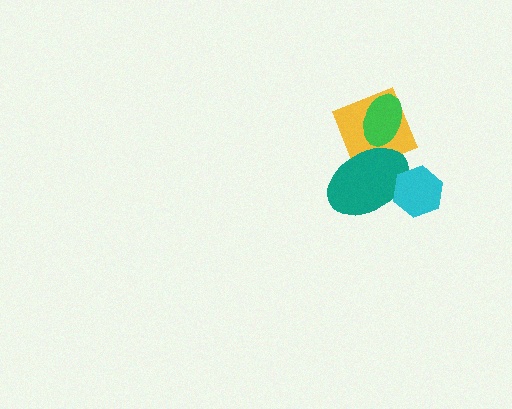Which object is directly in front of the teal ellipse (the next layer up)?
The cyan hexagon is directly in front of the teal ellipse.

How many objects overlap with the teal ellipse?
3 objects overlap with the teal ellipse.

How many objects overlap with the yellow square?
2 objects overlap with the yellow square.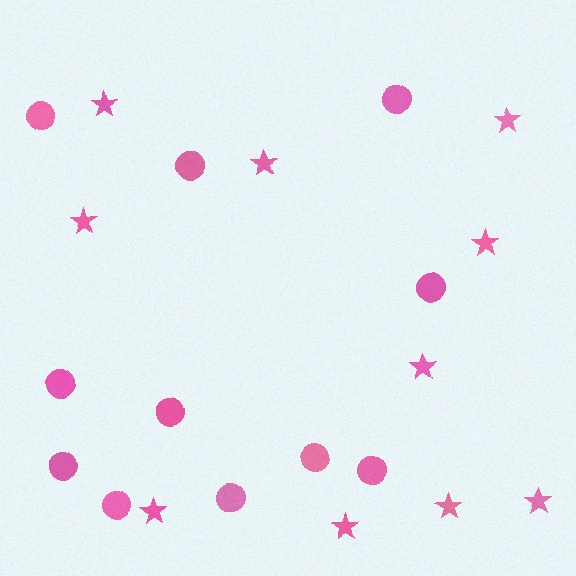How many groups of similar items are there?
There are 2 groups: one group of circles (11) and one group of stars (10).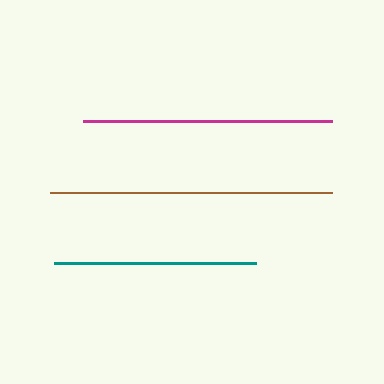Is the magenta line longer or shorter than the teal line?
The magenta line is longer than the teal line.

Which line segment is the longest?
The brown line is the longest at approximately 283 pixels.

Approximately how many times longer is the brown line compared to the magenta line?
The brown line is approximately 1.1 times the length of the magenta line.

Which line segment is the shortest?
The teal line is the shortest at approximately 202 pixels.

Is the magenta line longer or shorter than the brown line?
The brown line is longer than the magenta line.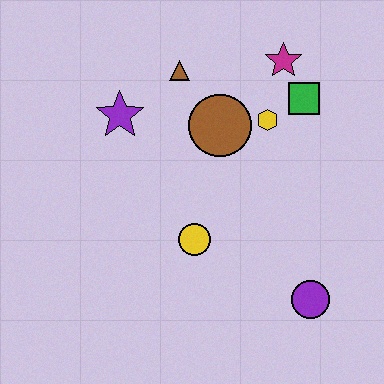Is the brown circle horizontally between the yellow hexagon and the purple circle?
No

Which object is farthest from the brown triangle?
The purple circle is farthest from the brown triangle.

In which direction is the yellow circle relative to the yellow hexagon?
The yellow circle is below the yellow hexagon.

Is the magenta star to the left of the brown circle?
No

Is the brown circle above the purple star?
No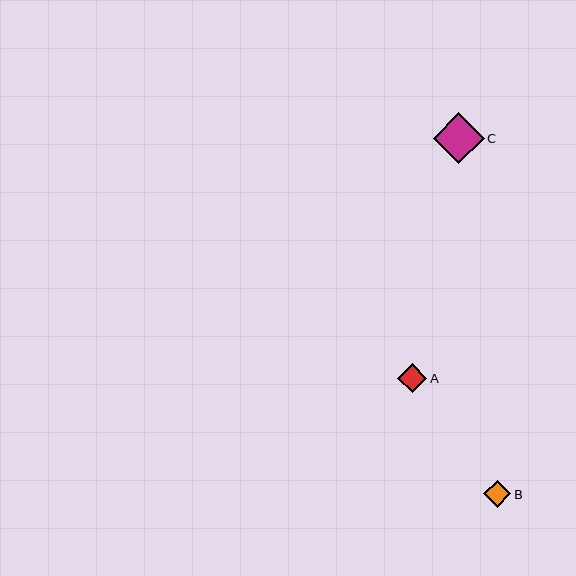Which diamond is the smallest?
Diamond B is the smallest with a size of approximately 27 pixels.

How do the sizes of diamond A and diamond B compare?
Diamond A and diamond B are approximately the same size.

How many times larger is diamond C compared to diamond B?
Diamond C is approximately 1.8 times the size of diamond B.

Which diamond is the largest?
Diamond C is the largest with a size of approximately 50 pixels.